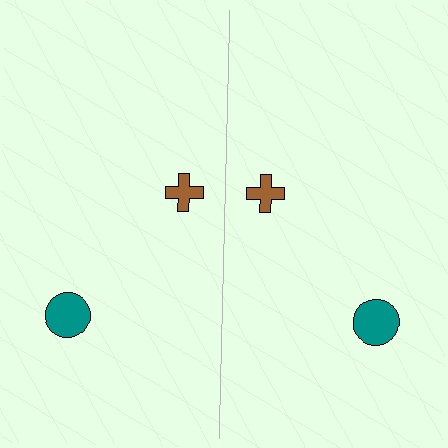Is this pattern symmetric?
Yes, this pattern has bilateral (reflection) symmetry.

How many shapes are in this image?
There are 4 shapes in this image.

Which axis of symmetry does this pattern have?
The pattern has a vertical axis of symmetry running through the center of the image.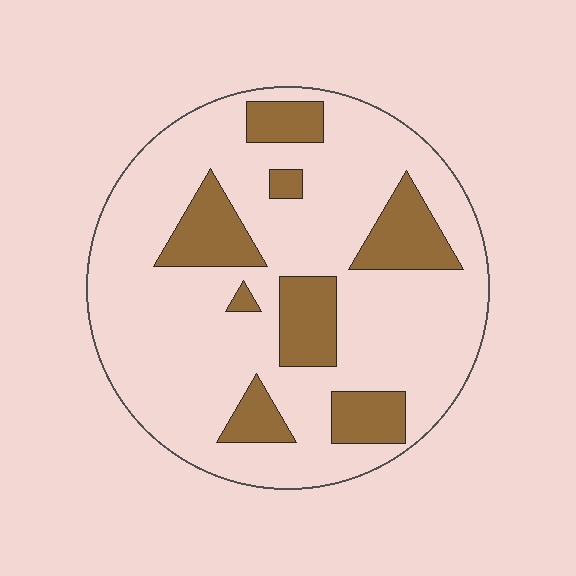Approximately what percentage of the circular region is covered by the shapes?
Approximately 20%.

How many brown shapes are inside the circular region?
8.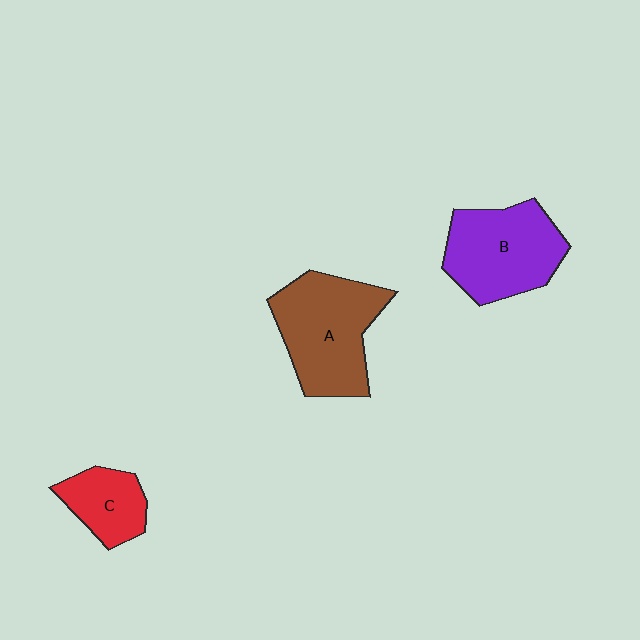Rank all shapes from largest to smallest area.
From largest to smallest: A (brown), B (purple), C (red).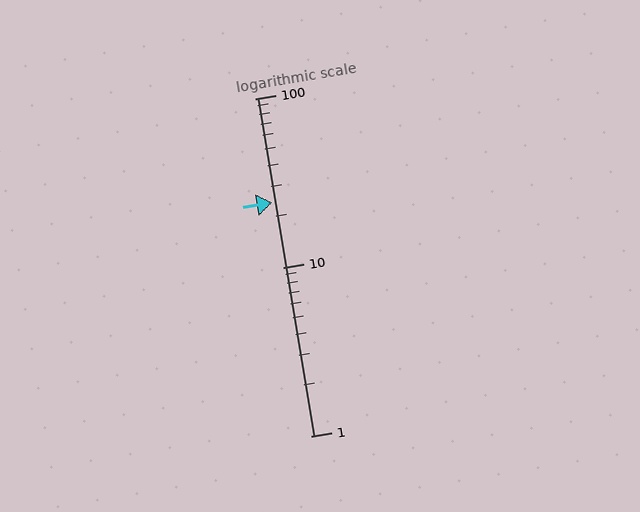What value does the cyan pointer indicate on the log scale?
The pointer indicates approximately 24.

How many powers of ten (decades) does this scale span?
The scale spans 2 decades, from 1 to 100.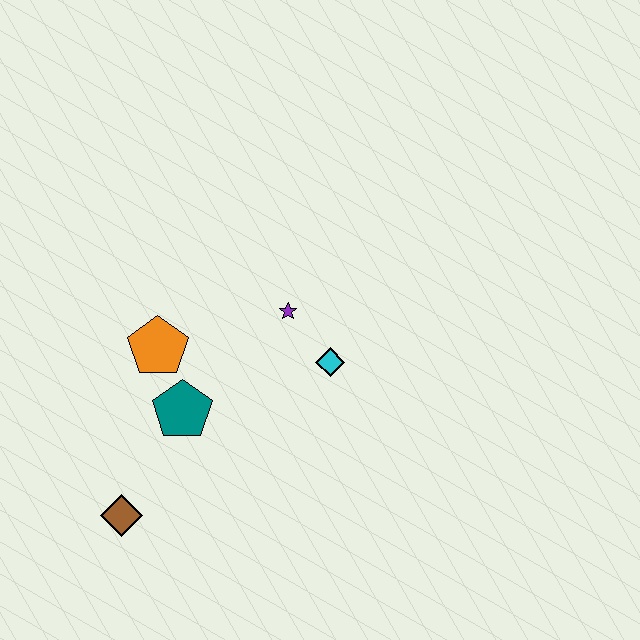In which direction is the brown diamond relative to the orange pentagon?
The brown diamond is below the orange pentagon.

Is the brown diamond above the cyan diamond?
No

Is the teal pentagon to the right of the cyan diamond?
No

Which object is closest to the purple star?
The cyan diamond is closest to the purple star.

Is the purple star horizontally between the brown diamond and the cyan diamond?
Yes